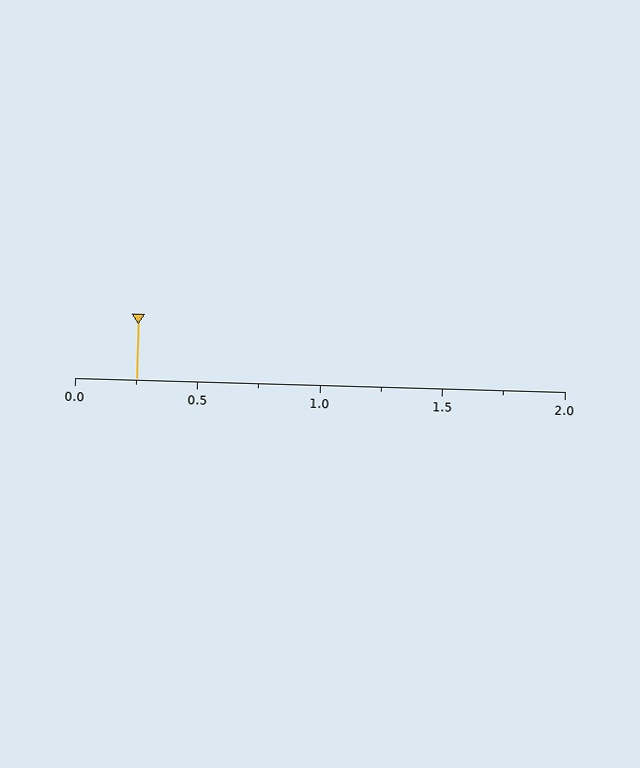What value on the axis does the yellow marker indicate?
The marker indicates approximately 0.25.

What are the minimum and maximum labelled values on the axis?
The axis runs from 0.0 to 2.0.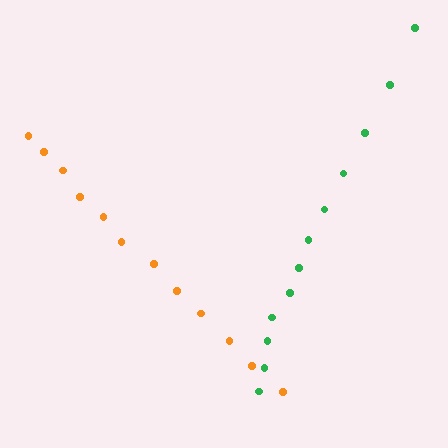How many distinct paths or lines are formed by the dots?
There are 2 distinct paths.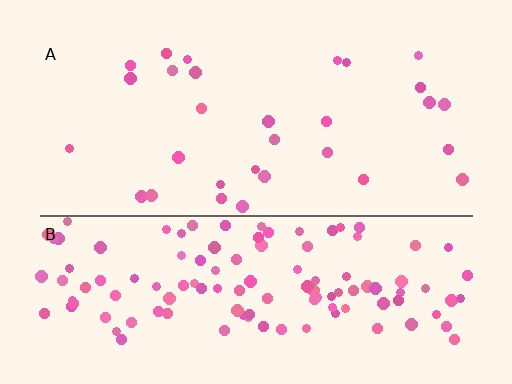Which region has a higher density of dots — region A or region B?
B (the bottom).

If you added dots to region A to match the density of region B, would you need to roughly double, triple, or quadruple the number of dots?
Approximately quadruple.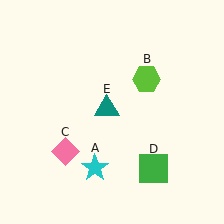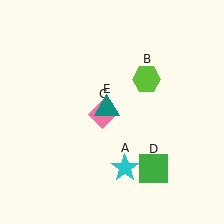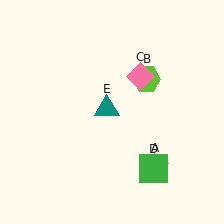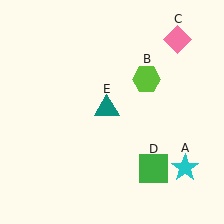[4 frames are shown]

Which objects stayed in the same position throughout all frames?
Lime hexagon (object B) and green square (object D) and teal triangle (object E) remained stationary.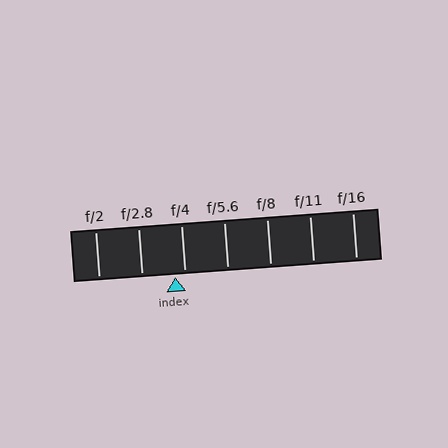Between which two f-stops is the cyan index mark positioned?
The index mark is between f/2.8 and f/4.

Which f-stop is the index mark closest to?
The index mark is closest to f/4.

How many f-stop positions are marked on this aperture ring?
There are 7 f-stop positions marked.